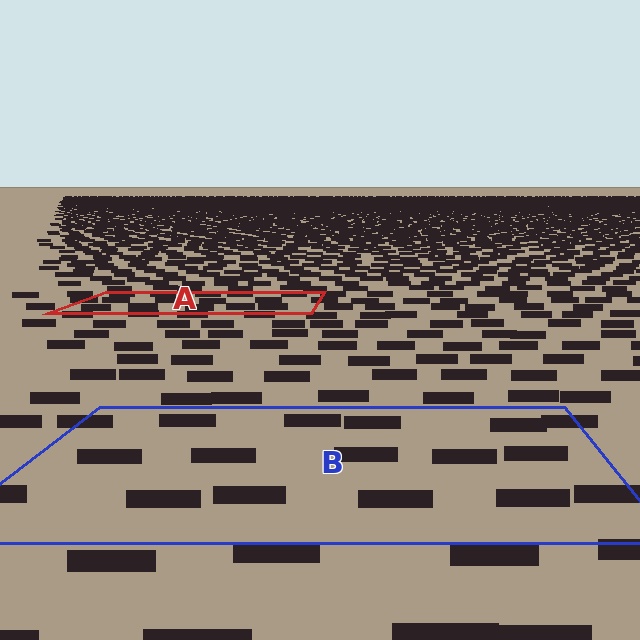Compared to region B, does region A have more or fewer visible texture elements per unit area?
Region A has more texture elements per unit area — they are packed more densely because it is farther away.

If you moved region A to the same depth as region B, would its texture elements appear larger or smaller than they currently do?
They would appear larger. At a closer depth, the same texture elements are projected at a bigger on-screen size.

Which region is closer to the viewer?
Region B is closer. The texture elements there are larger and more spread out.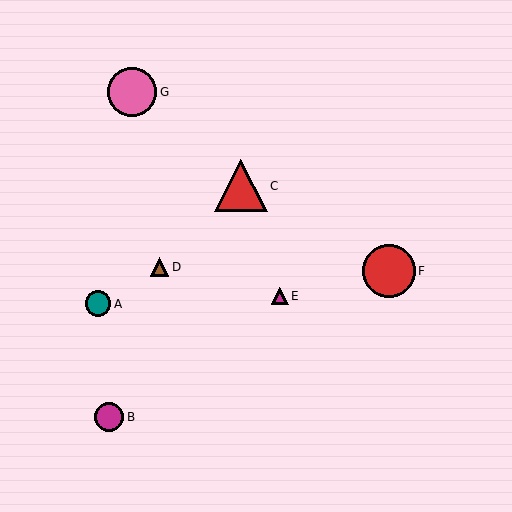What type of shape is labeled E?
Shape E is a magenta triangle.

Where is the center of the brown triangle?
The center of the brown triangle is at (160, 267).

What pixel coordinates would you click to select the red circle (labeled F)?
Click at (389, 271) to select the red circle F.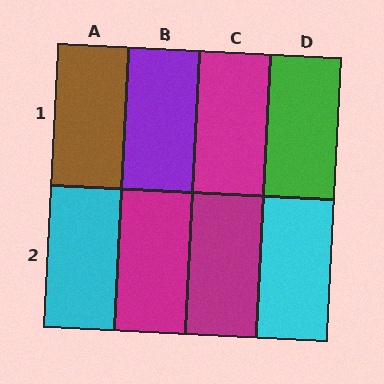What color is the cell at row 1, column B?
Purple.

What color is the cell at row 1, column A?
Brown.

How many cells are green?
1 cell is green.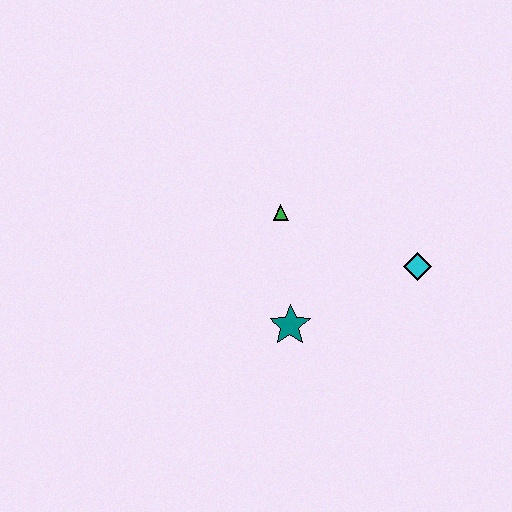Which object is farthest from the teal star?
The cyan diamond is farthest from the teal star.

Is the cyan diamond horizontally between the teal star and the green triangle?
No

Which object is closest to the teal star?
The green triangle is closest to the teal star.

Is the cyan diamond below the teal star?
No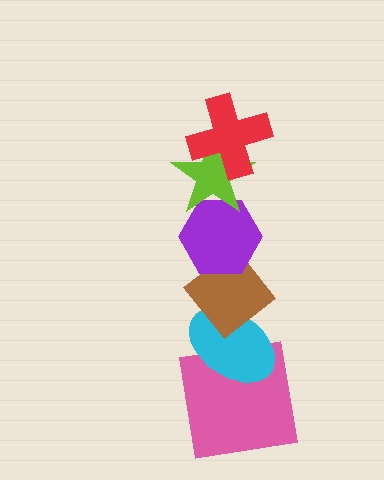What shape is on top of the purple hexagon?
The lime star is on top of the purple hexagon.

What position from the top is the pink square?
The pink square is 6th from the top.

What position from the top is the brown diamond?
The brown diamond is 4th from the top.